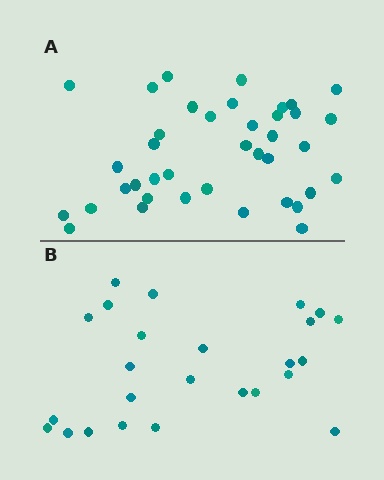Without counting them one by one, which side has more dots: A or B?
Region A (the top region) has more dots.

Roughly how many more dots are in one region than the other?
Region A has approximately 15 more dots than region B.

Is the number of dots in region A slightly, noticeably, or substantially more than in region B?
Region A has substantially more. The ratio is roughly 1.6 to 1.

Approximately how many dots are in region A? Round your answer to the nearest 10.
About 40 dots. (The exact count is 39, which rounds to 40.)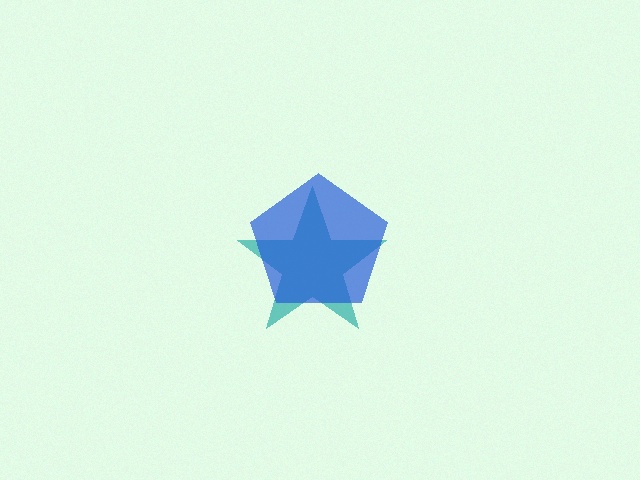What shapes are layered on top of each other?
The layered shapes are: a teal star, a blue pentagon.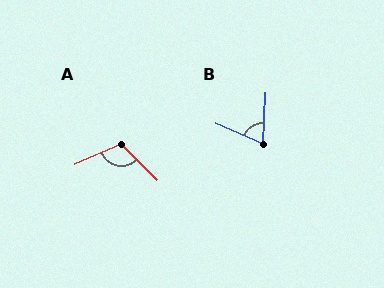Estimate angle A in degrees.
Approximately 112 degrees.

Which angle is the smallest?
B, at approximately 69 degrees.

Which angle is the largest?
A, at approximately 112 degrees.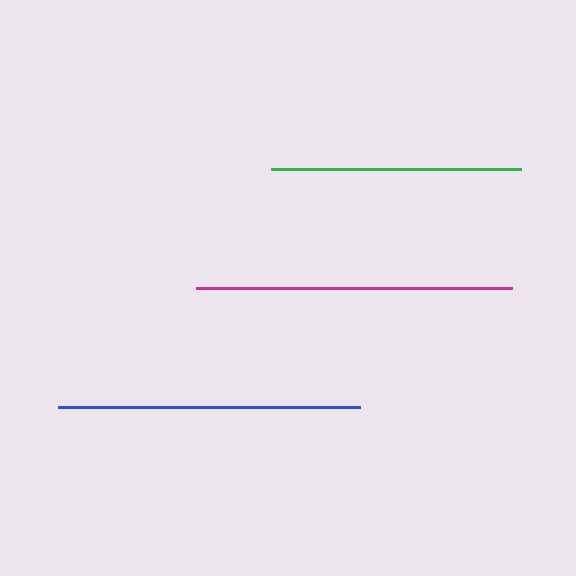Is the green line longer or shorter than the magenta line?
The magenta line is longer than the green line.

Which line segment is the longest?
The magenta line is the longest at approximately 316 pixels.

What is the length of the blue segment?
The blue segment is approximately 303 pixels long.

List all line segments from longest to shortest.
From longest to shortest: magenta, blue, green.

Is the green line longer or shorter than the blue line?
The blue line is longer than the green line.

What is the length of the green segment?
The green segment is approximately 250 pixels long.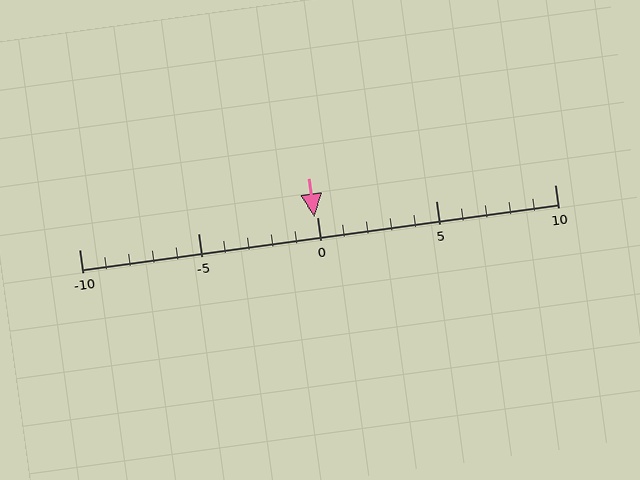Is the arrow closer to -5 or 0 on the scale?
The arrow is closer to 0.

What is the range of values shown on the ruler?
The ruler shows values from -10 to 10.